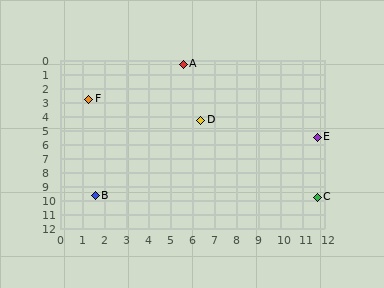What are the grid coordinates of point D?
Point D is at approximately (6.4, 4.3).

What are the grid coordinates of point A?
Point A is at approximately (5.6, 0.3).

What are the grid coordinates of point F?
Point F is at approximately (1.3, 2.8).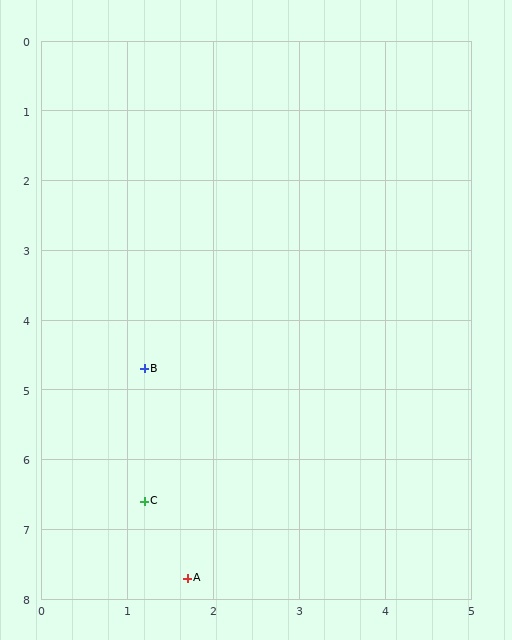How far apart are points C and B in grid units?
Points C and B are about 1.9 grid units apart.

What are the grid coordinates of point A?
Point A is at approximately (1.7, 7.7).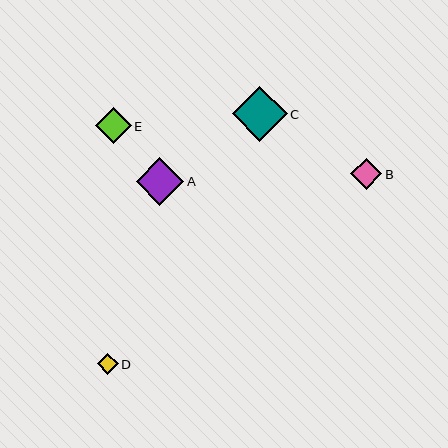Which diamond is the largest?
Diamond C is the largest with a size of approximately 55 pixels.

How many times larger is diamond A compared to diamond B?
Diamond A is approximately 1.5 times the size of diamond B.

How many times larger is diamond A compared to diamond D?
Diamond A is approximately 2.3 times the size of diamond D.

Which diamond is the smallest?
Diamond D is the smallest with a size of approximately 21 pixels.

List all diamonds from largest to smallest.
From largest to smallest: C, A, E, B, D.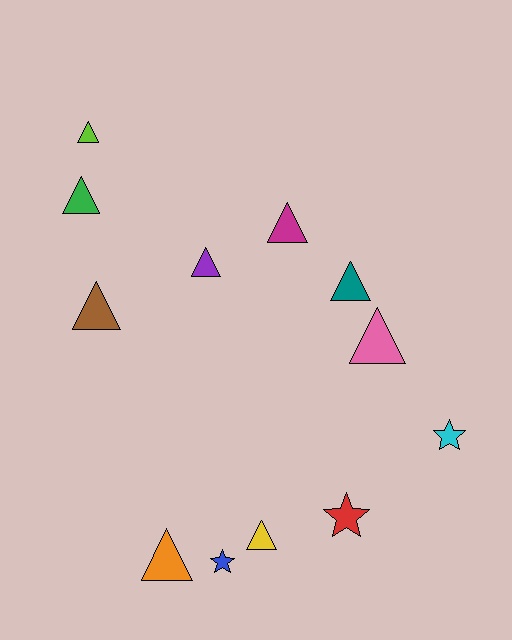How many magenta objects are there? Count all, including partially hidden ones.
There is 1 magenta object.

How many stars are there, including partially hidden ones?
There are 3 stars.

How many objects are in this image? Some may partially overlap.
There are 12 objects.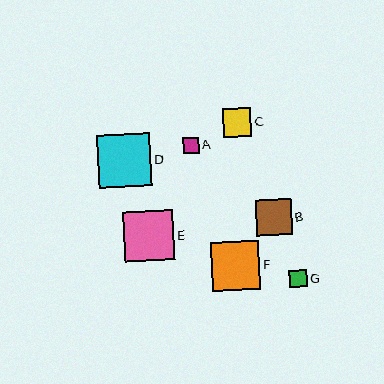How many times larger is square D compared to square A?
Square D is approximately 3.4 times the size of square A.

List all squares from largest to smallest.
From largest to smallest: D, E, F, B, C, G, A.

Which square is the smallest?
Square A is the smallest with a size of approximately 16 pixels.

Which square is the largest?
Square D is the largest with a size of approximately 53 pixels.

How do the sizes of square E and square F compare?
Square E and square F are approximately the same size.